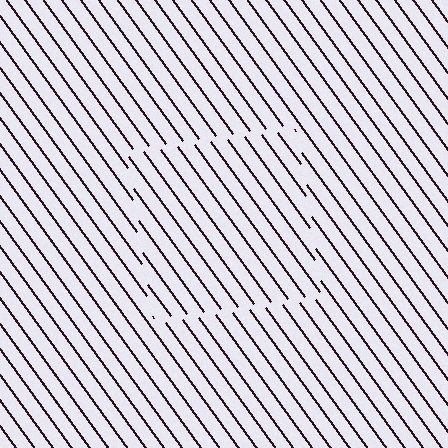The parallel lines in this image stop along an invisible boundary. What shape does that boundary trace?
An illusory square. The interior of the shape contains the same grating, shifted by half a period — the contour is defined by the phase discontinuity where line-ends from the inner and outer gratings abut.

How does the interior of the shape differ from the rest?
The interior of the shape contains the same grating, shifted by half a period — the contour is defined by the phase discontinuity where line-ends from the inner and outer gratings abut.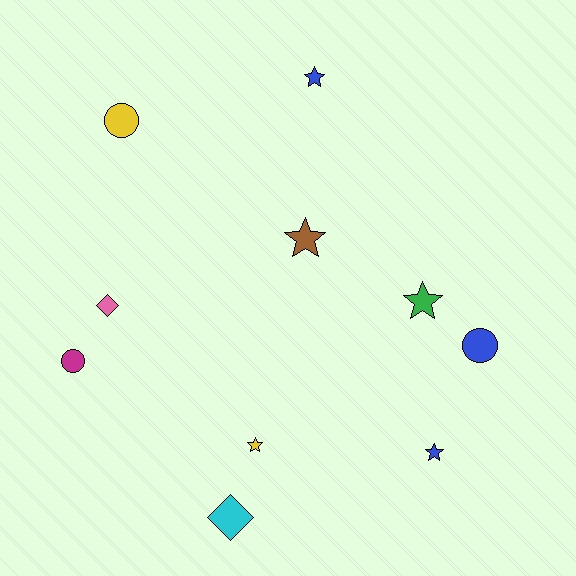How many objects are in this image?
There are 10 objects.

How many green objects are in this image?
There is 1 green object.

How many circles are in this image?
There are 3 circles.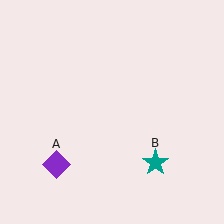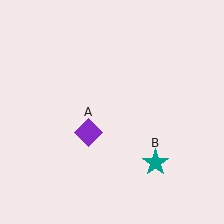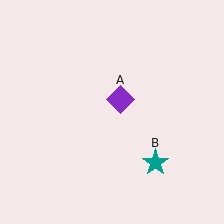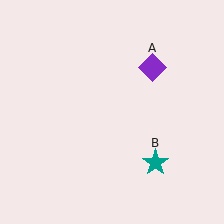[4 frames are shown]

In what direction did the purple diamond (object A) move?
The purple diamond (object A) moved up and to the right.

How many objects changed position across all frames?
1 object changed position: purple diamond (object A).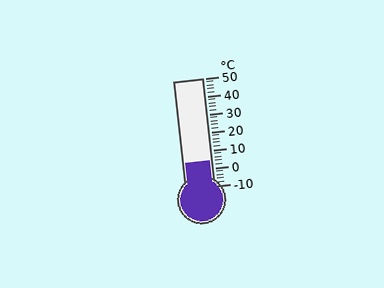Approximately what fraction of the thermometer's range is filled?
The thermometer is filled to approximately 25% of its range.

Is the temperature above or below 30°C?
The temperature is below 30°C.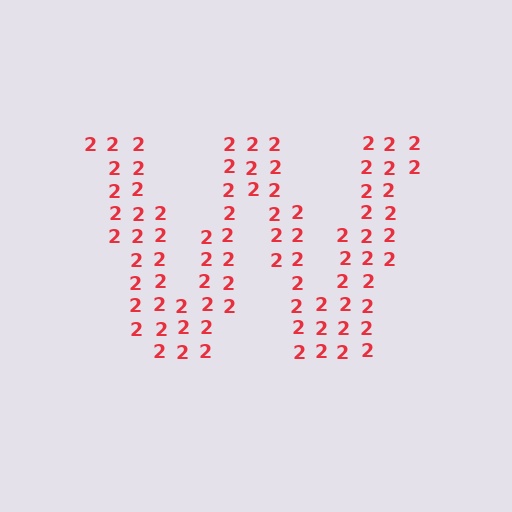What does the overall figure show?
The overall figure shows the letter W.